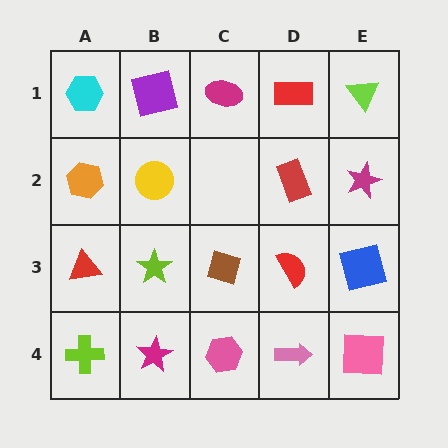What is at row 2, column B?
A yellow circle.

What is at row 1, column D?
A red rectangle.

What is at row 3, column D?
A red semicircle.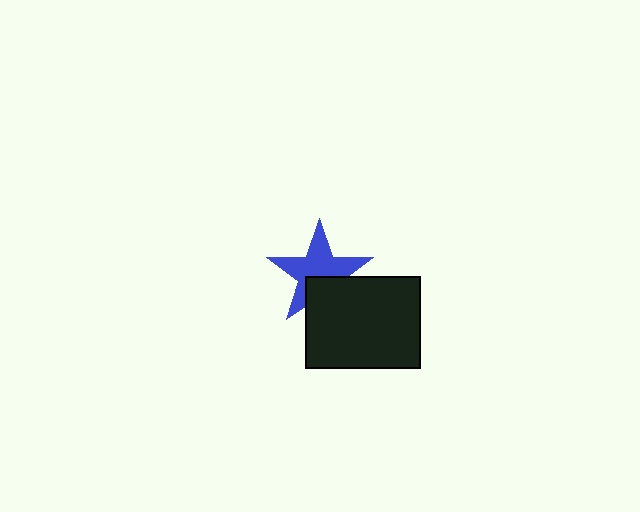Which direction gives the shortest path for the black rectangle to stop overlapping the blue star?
Moving down gives the shortest separation.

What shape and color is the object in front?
The object in front is a black rectangle.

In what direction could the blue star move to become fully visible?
The blue star could move up. That would shift it out from behind the black rectangle entirely.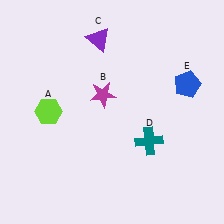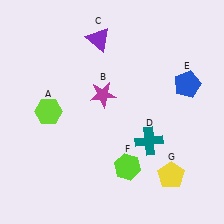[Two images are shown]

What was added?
A lime hexagon (F), a yellow pentagon (G) were added in Image 2.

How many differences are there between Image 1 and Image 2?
There are 2 differences between the two images.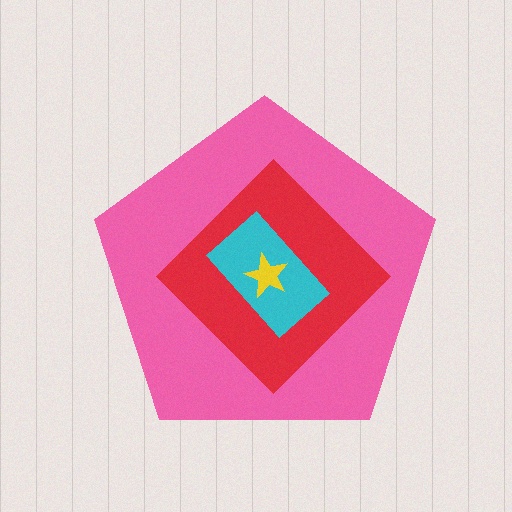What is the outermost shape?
The pink pentagon.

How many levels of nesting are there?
4.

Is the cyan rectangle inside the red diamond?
Yes.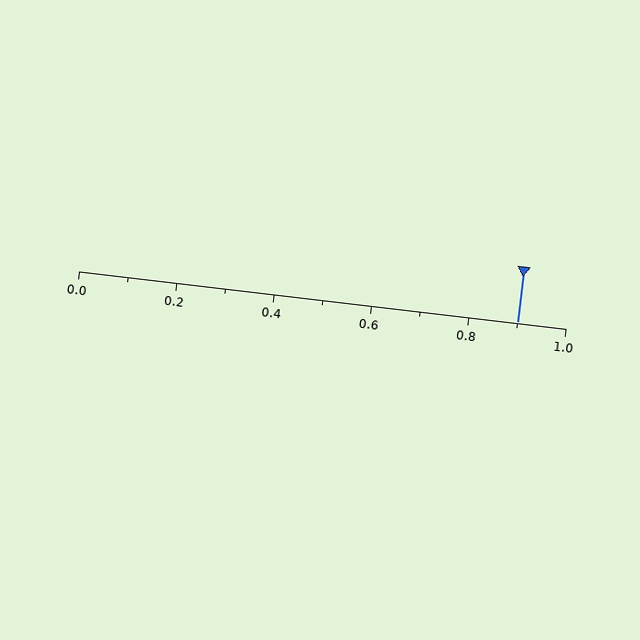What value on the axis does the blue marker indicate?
The marker indicates approximately 0.9.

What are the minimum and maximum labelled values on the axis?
The axis runs from 0.0 to 1.0.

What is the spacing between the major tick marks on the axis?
The major ticks are spaced 0.2 apart.